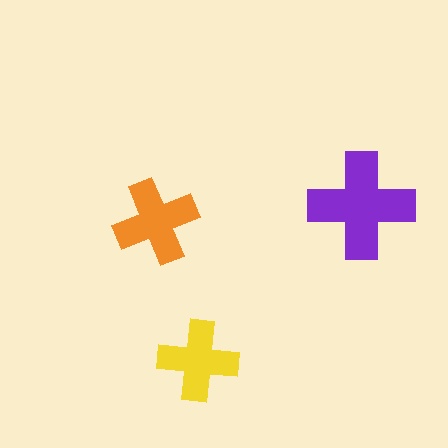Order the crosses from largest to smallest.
the purple one, the orange one, the yellow one.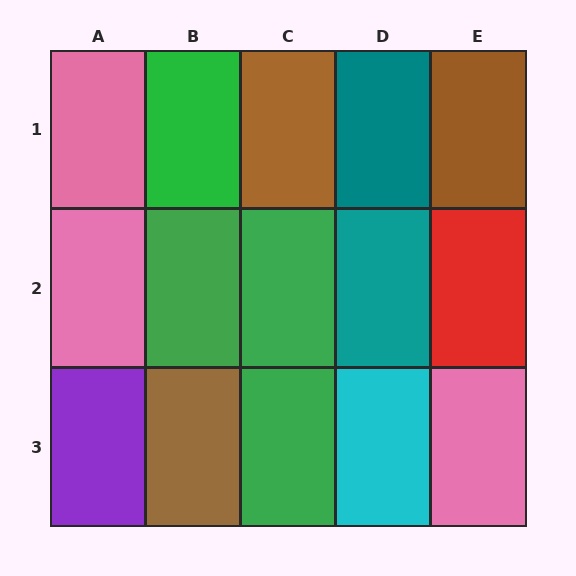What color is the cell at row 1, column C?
Brown.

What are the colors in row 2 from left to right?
Pink, green, green, teal, red.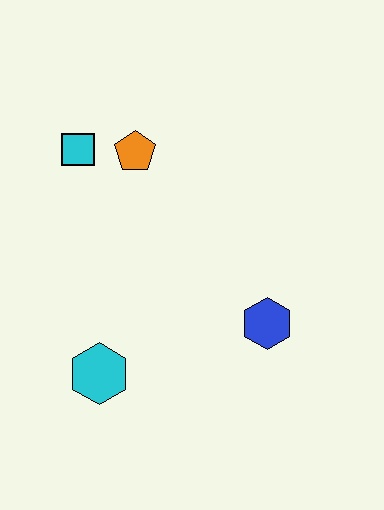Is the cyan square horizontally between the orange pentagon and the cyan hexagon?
No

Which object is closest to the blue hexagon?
The cyan hexagon is closest to the blue hexagon.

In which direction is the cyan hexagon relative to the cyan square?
The cyan hexagon is below the cyan square.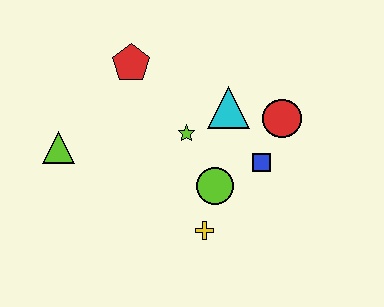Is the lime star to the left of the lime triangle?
No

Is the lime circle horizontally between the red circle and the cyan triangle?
No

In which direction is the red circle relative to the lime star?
The red circle is to the right of the lime star.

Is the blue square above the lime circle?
Yes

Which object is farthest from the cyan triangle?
The lime triangle is farthest from the cyan triangle.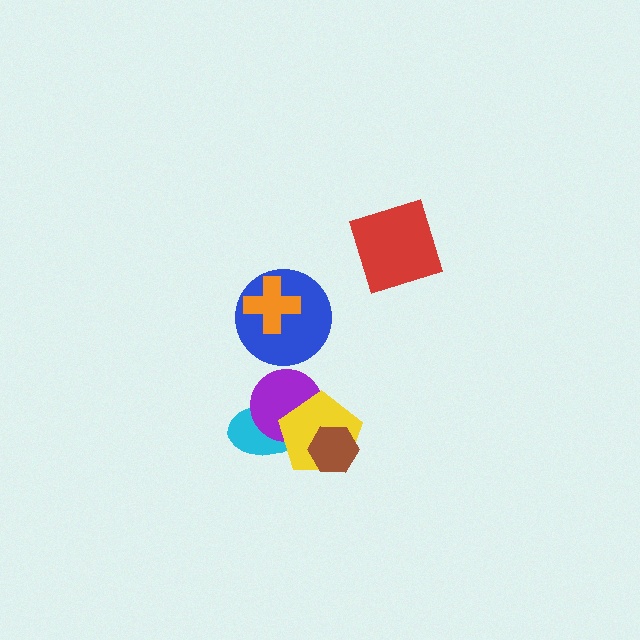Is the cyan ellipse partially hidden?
Yes, it is partially covered by another shape.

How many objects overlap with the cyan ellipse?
2 objects overlap with the cyan ellipse.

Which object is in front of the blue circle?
The orange cross is in front of the blue circle.